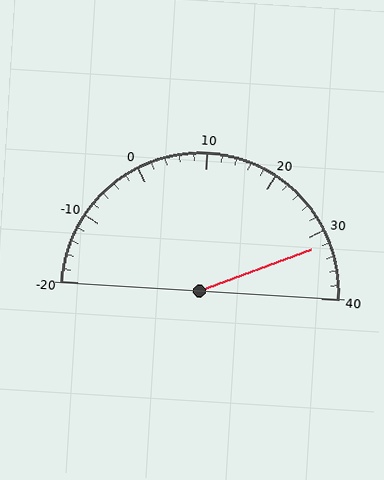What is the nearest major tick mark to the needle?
The nearest major tick mark is 30.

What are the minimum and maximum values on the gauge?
The gauge ranges from -20 to 40.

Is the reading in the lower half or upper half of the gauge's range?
The reading is in the upper half of the range (-20 to 40).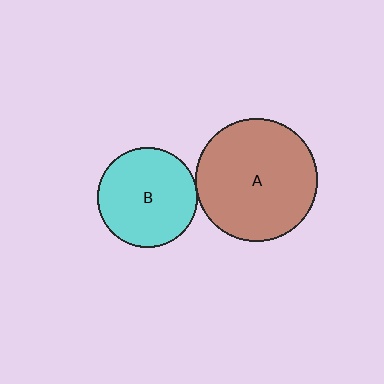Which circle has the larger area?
Circle A (brown).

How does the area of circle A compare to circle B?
Approximately 1.5 times.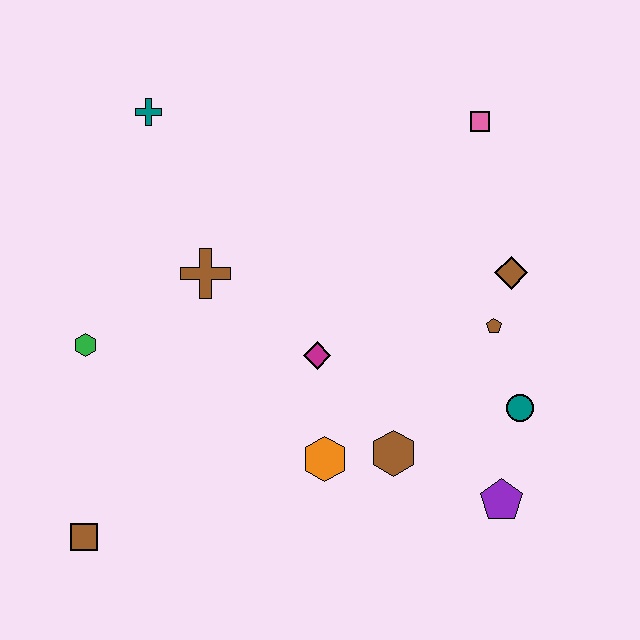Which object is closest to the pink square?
The brown diamond is closest to the pink square.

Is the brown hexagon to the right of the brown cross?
Yes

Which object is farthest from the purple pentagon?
The teal cross is farthest from the purple pentagon.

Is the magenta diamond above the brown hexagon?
Yes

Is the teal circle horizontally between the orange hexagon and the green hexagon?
No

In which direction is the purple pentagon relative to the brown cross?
The purple pentagon is to the right of the brown cross.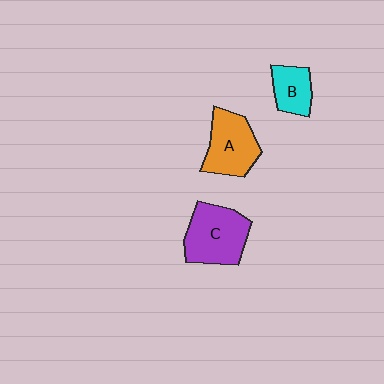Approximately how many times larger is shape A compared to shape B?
Approximately 1.6 times.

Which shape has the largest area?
Shape C (purple).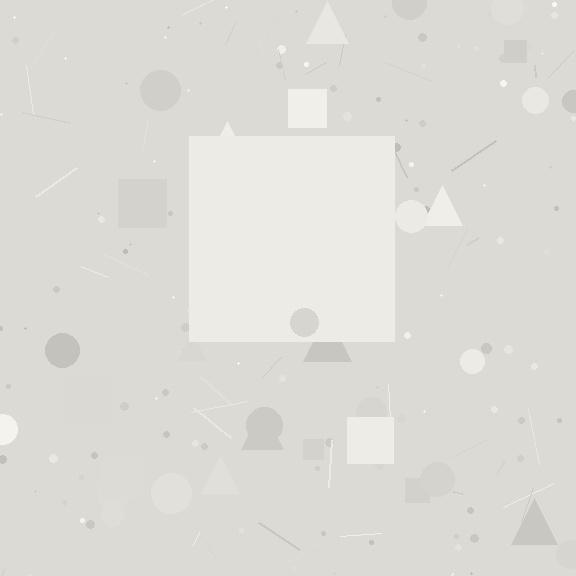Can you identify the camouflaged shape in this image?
The camouflaged shape is a square.